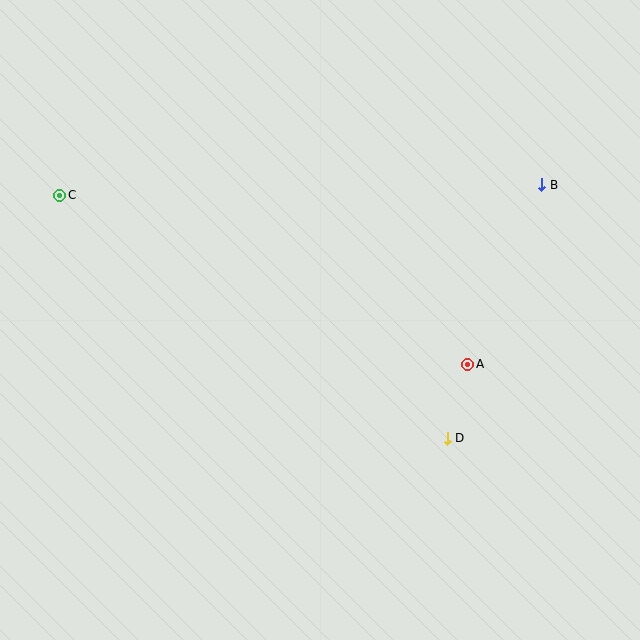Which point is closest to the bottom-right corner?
Point D is closest to the bottom-right corner.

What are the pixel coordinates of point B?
Point B is at (542, 185).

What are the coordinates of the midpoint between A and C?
The midpoint between A and C is at (264, 280).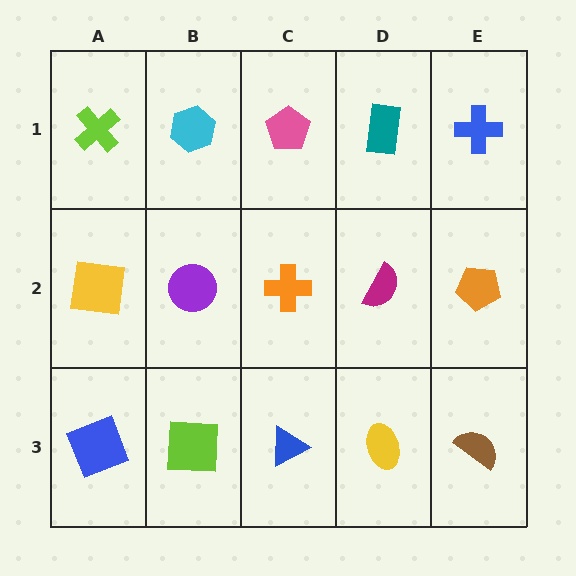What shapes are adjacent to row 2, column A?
A lime cross (row 1, column A), a blue square (row 3, column A), a purple circle (row 2, column B).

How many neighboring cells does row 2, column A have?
3.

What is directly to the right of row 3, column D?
A brown semicircle.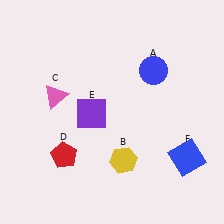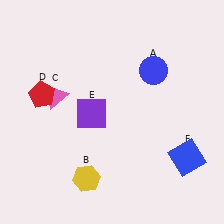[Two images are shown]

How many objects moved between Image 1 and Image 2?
2 objects moved between the two images.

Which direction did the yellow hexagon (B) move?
The yellow hexagon (B) moved left.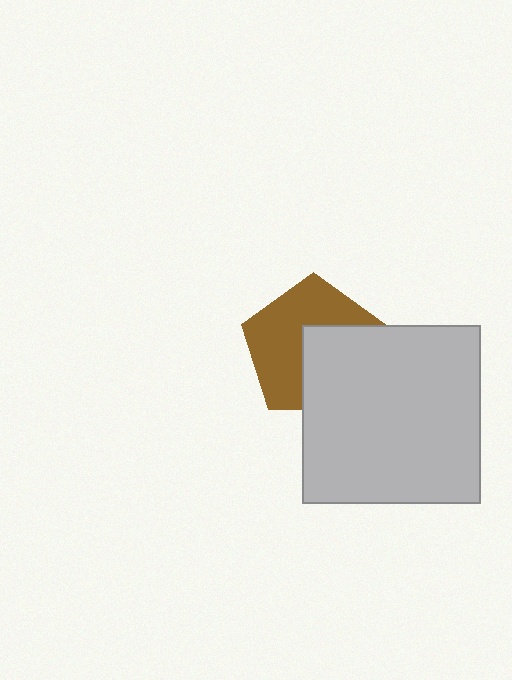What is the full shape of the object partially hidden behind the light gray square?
The partially hidden object is a brown pentagon.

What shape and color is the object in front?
The object in front is a light gray square.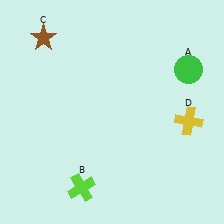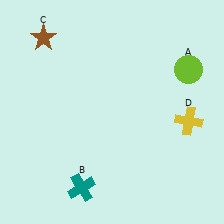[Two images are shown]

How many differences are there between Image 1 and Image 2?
There are 2 differences between the two images.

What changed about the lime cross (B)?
In Image 1, B is lime. In Image 2, it changed to teal.